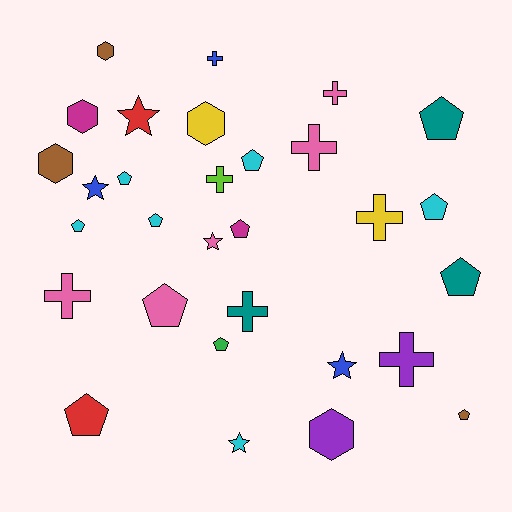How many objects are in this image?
There are 30 objects.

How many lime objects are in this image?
There is 1 lime object.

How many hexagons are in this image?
There are 5 hexagons.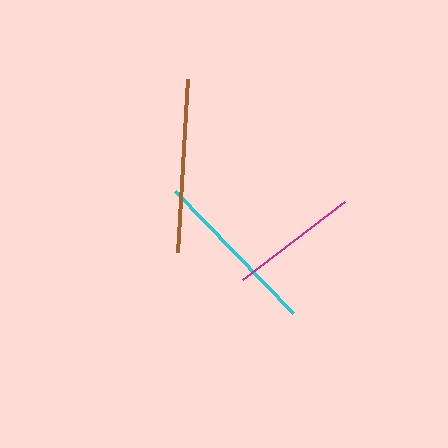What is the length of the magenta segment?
The magenta segment is approximately 128 pixels long.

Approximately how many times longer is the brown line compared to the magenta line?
The brown line is approximately 1.4 times the length of the magenta line.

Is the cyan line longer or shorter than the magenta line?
The cyan line is longer than the magenta line.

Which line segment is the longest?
The brown line is the longest at approximately 174 pixels.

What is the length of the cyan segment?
The cyan segment is approximately 169 pixels long.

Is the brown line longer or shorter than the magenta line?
The brown line is longer than the magenta line.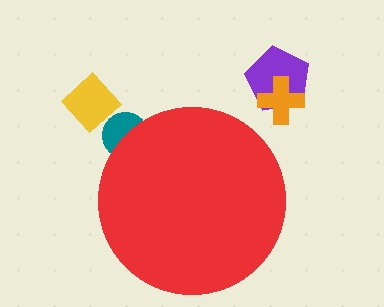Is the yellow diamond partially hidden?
No, the yellow diamond is fully visible.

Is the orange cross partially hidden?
No, the orange cross is fully visible.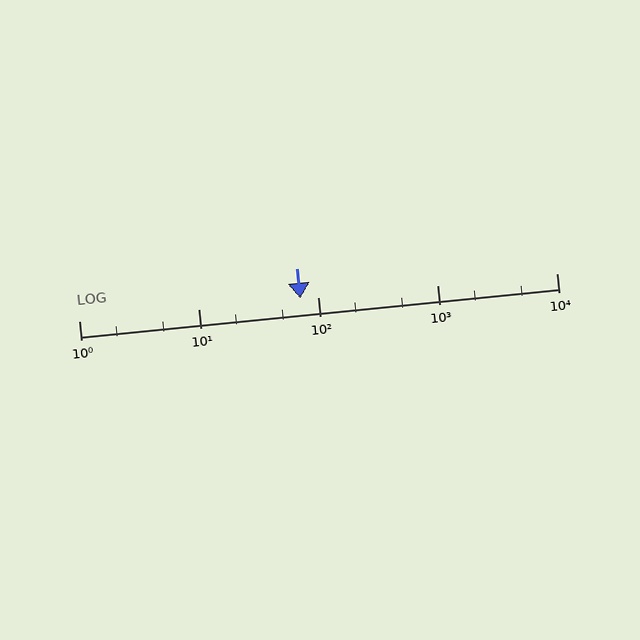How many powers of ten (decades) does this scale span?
The scale spans 4 decades, from 1 to 10000.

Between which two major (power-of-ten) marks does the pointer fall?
The pointer is between 10 and 100.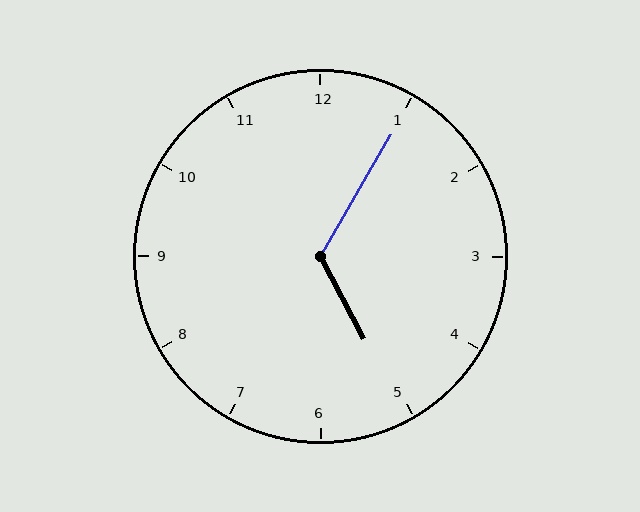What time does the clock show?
5:05.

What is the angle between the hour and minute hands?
Approximately 122 degrees.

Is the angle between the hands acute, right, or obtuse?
It is obtuse.